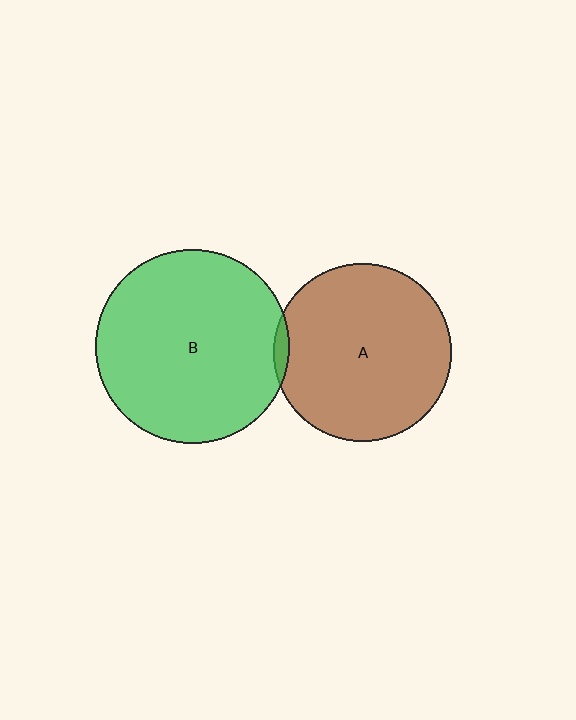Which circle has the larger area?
Circle B (green).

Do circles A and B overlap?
Yes.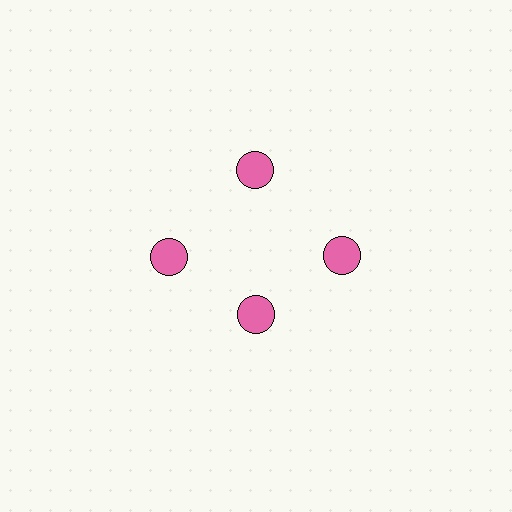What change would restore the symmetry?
The symmetry would be restored by moving it outward, back onto the ring so that all 4 circles sit at equal angles and equal distance from the center.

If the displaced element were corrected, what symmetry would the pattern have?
It would have 4-fold rotational symmetry — the pattern would map onto itself every 90 degrees.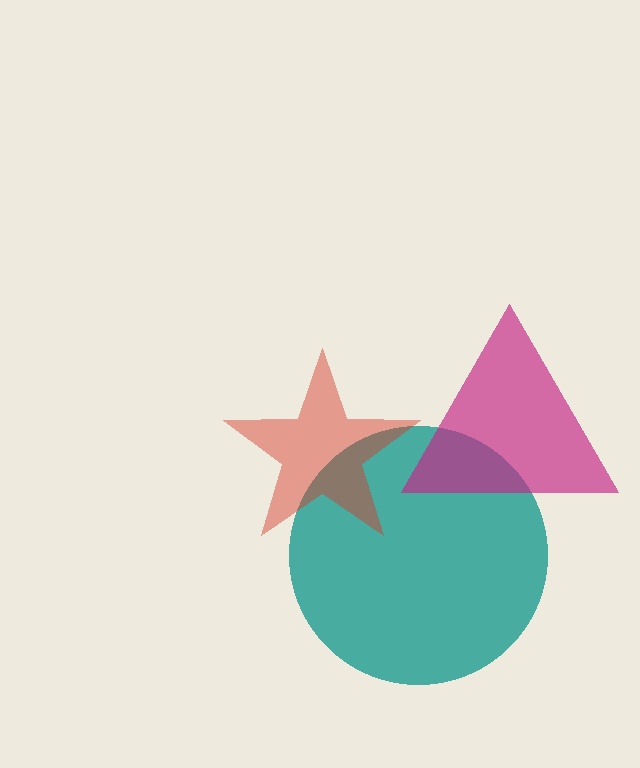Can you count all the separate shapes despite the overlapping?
Yes, there are 3 separate shapes.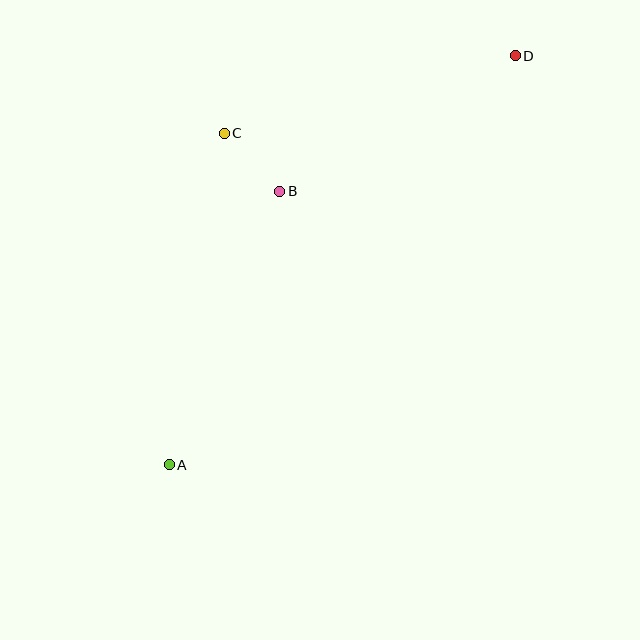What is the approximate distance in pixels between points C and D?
The distance between C and D is approximately 301 pixels.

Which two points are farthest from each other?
Points A and D are farthest from each other.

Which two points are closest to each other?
Points B and C are closest to each other.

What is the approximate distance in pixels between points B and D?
The distance between B and D is approximately 272 pixels.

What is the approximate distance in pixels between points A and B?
The distance between A and B is approximately 295 pixels.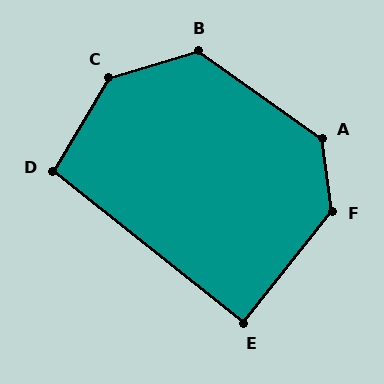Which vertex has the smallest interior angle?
E, at approximately 90 degrees.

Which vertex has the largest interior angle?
C, at approximately 138 degrees.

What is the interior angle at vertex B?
Approximately 128 degrees (obtuse).